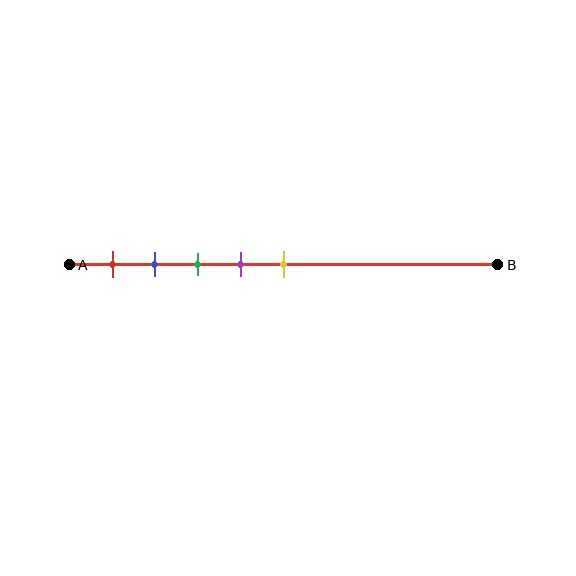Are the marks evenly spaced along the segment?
Yes, the marks are approximately evenly spaced.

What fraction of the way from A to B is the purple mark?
The purple mark is approximately 40% (0.4) of the way from A to B.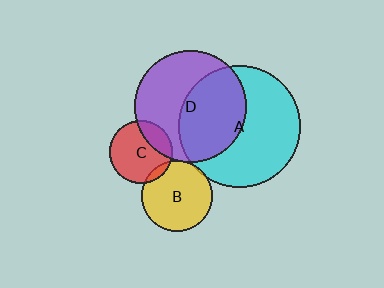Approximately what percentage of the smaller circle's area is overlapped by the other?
Approximately 50%.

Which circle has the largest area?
Circle A (cyan).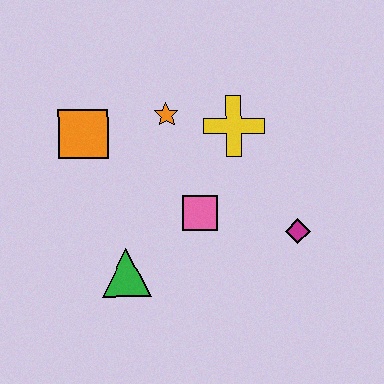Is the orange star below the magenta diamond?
No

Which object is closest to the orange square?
The orange star is closest to the orange square.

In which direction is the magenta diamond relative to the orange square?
The magenta diamond is to the right of the orange square.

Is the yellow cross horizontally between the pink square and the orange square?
No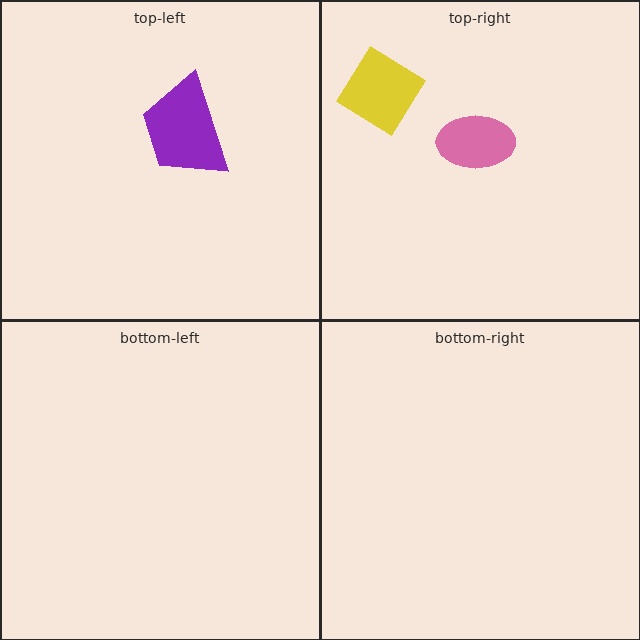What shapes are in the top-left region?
The purple trapezoid.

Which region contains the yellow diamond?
The top-right region.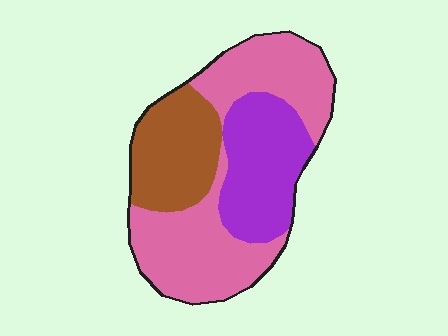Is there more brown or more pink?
Pink.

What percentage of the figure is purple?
Purple covers 27% of the figure.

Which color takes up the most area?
Pink, at roughly 50%.